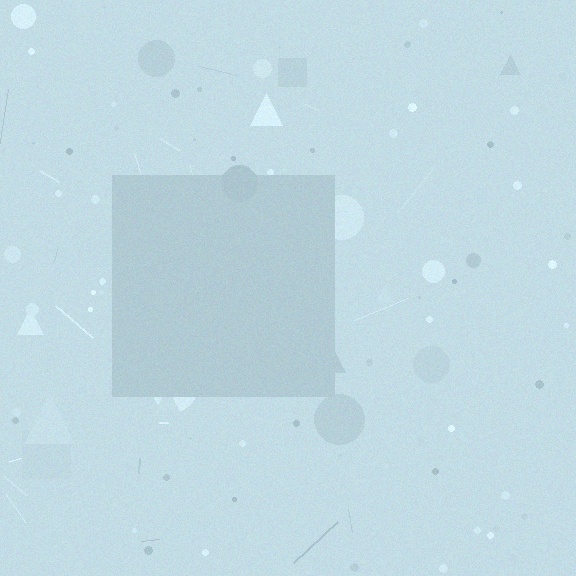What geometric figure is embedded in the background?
A square is embedded in the background.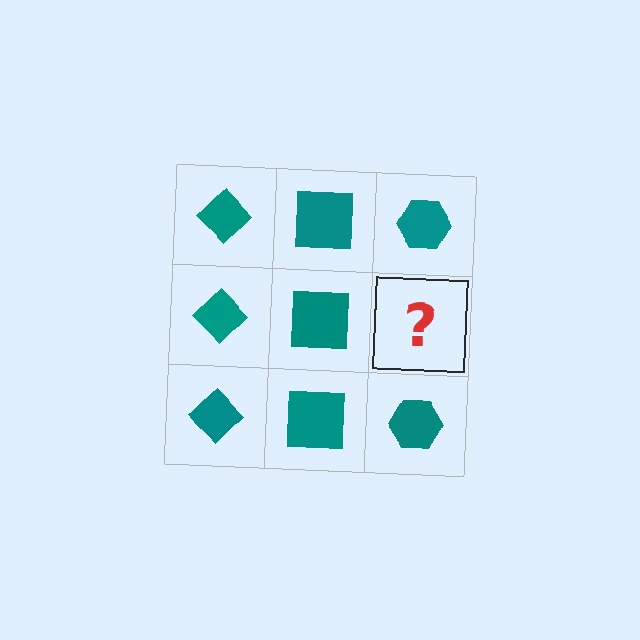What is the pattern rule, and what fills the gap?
The rule is that each column has a consistent shape. The gap should be filled with a teal hexagon.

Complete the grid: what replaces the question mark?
The question mark should be replaced with a teal hexagon.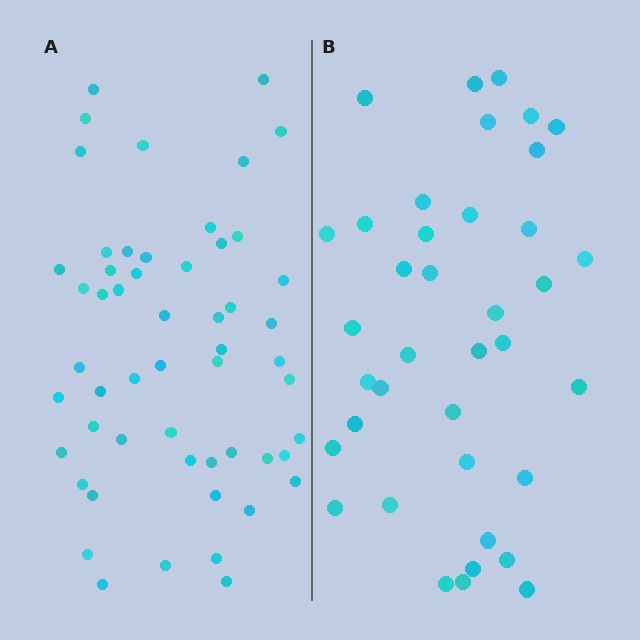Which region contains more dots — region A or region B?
Region A (the left region) has more dots.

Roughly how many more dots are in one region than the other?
Region A has approximately 15 more dots than region B.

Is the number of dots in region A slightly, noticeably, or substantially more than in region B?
Region A has noticeably more, but not dramatically so. The ratio is roughly 1.4 to 1.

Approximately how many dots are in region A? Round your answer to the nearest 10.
About 50 dots. (The exact count is 54, which rounds to 50.)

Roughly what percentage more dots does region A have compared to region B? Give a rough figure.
About 40% more.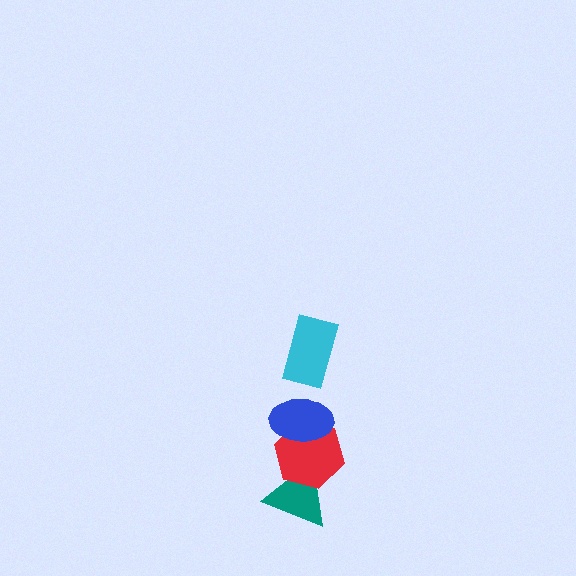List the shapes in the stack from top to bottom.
From top to bottom: the cyan rectangle, the blue ellipse, the red hexagon, the teal triangle.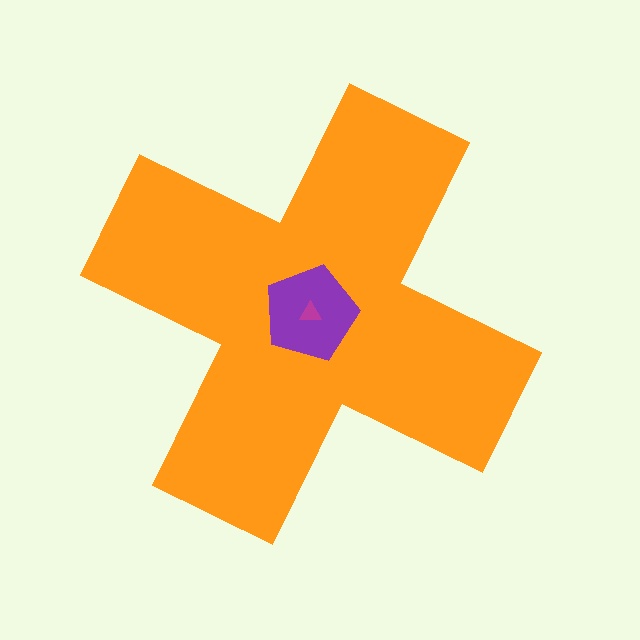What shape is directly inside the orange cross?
The purple pentagon.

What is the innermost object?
The magenta triangle.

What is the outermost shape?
The orange cross.